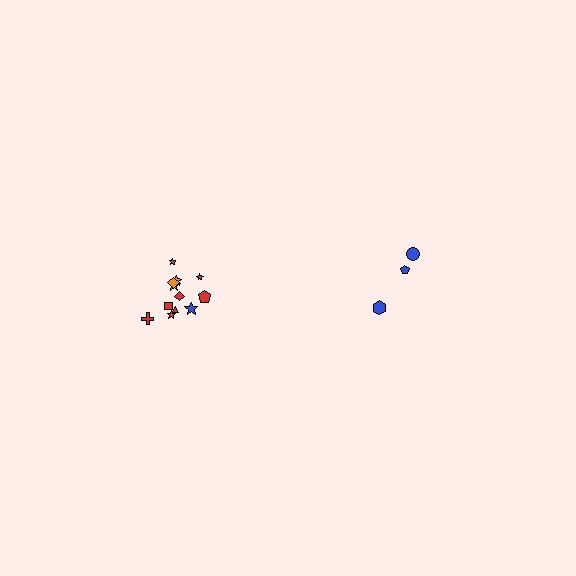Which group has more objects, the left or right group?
The left group.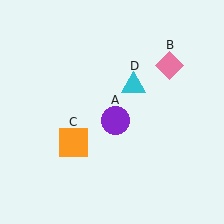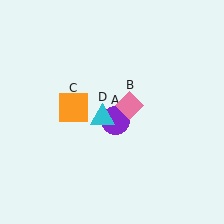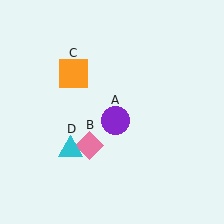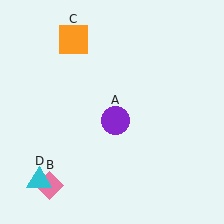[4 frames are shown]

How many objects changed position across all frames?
3 objects changed position: pink diamond (object B), orange square (object C), cyan triangle (object D).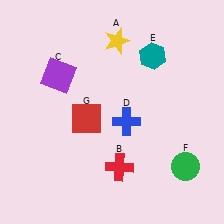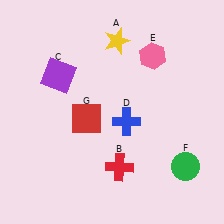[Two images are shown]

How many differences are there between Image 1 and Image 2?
There is 1 difference between the two images.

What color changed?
The hexagon (E) changed from teal in Image 1 to pink in Image 2.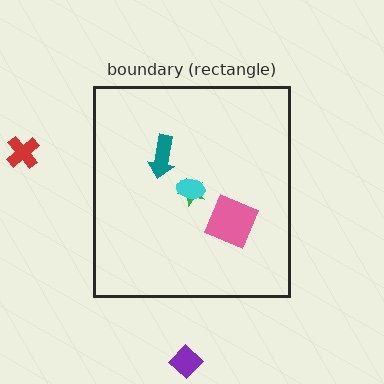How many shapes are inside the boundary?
4 inside, 2 outside.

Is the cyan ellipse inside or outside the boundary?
Inside.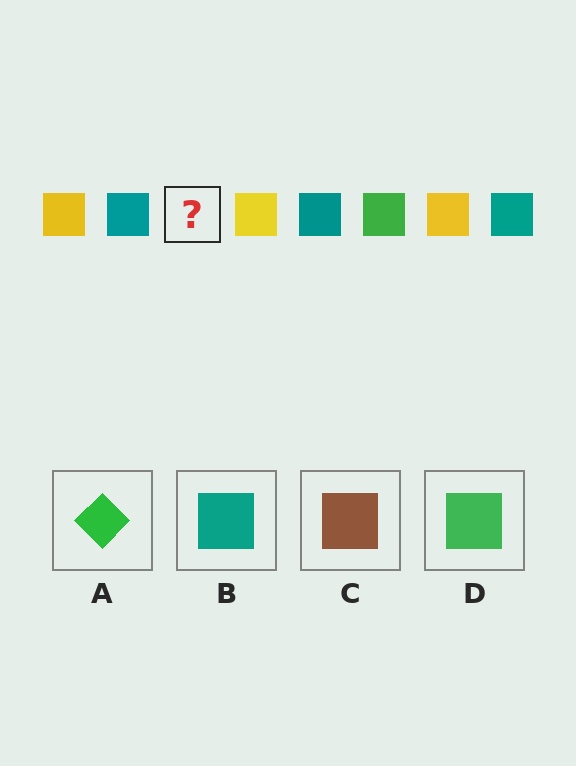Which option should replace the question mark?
Option D.